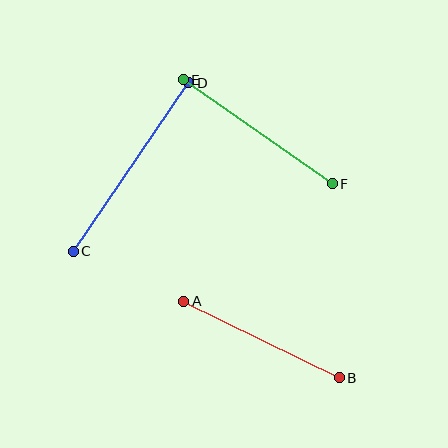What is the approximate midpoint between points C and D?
The midpoint is at approximately (131, 167) pixels.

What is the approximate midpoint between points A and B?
The midpoint is at approximately (261, 340) pixels.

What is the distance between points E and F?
The distance is approximately 182 pixels.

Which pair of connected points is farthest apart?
Points C and D are farthest apart.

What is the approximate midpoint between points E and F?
The midpoint is at approximately (258, 132) pixels.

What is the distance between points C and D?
The distance is approximately 204 pixels.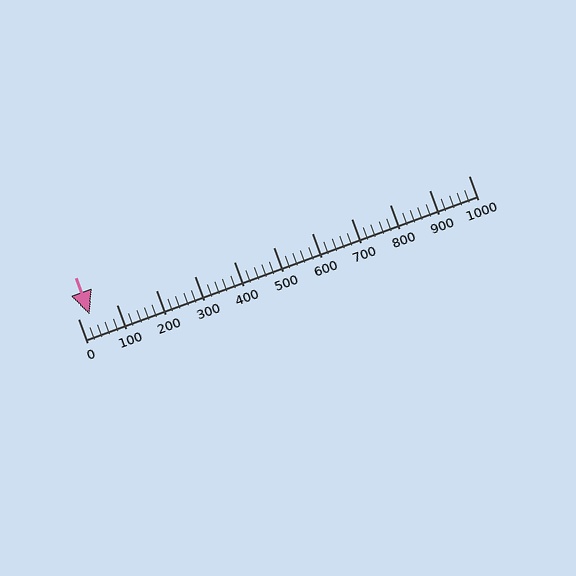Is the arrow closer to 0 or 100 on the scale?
The arrow is closer to 0.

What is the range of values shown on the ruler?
The ruler shows values from 0 to 1000.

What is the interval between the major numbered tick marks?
The major tick marks are spaced 100 units apart.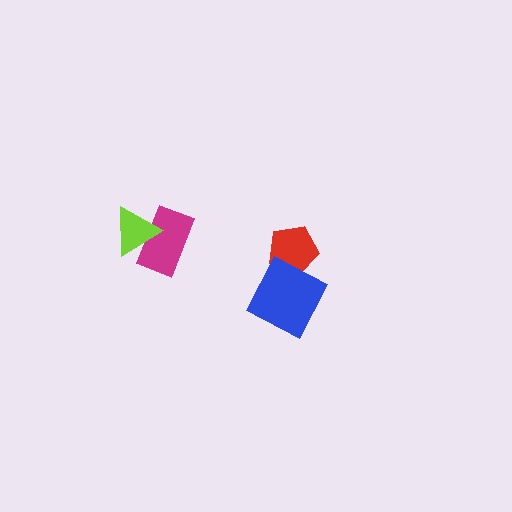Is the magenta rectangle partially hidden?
Yes, it is partially covered by another shape.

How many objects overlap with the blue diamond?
1 object overlaps with the blue diamond.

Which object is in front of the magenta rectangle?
The lime triangle is in front of the magenta rectangle.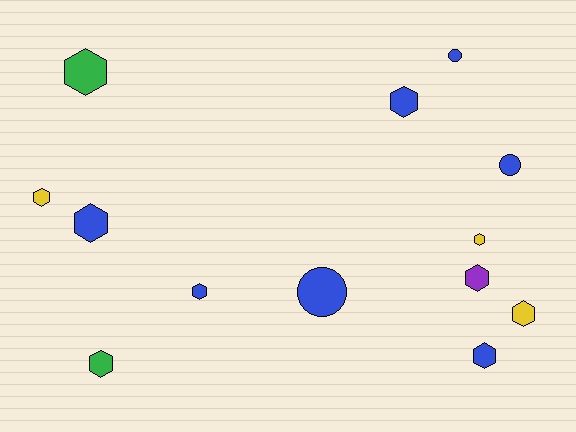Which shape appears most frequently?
Hexagon, with 10 objects.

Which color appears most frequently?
Blue, with 7 objects.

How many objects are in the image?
There are 13 objects.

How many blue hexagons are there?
There are 4 blue hexagons.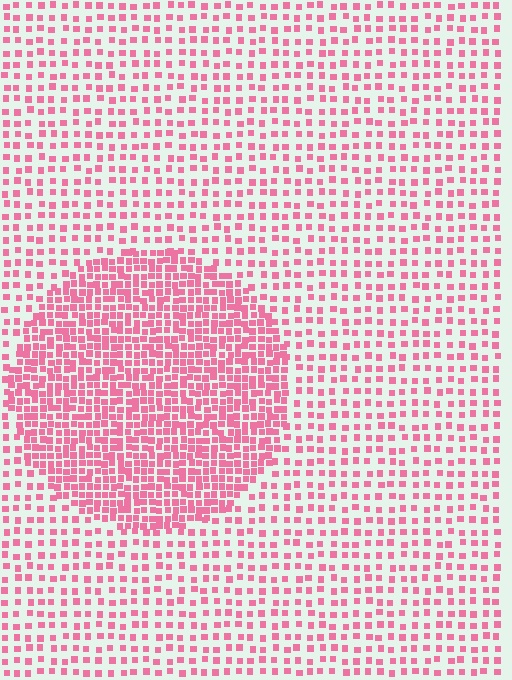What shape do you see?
I see a circle.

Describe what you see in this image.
The image contains small pink elements arranged at two different densities. A circle-shaped region is visible where the elements are more densely packed than the surrounding area.